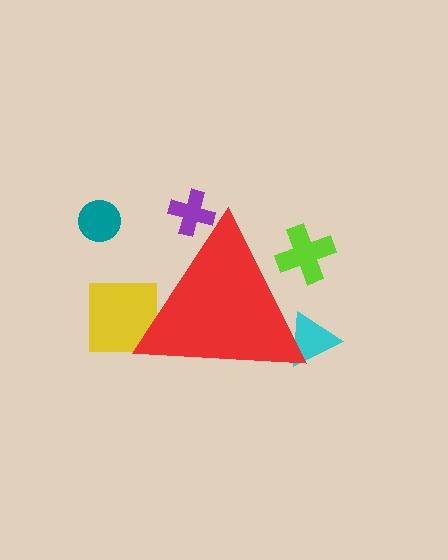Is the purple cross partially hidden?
Yes, the purple cross is partially hidden behind the red triangle.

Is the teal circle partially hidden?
No, the teal circle is fully visible.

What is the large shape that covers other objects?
A red triangle.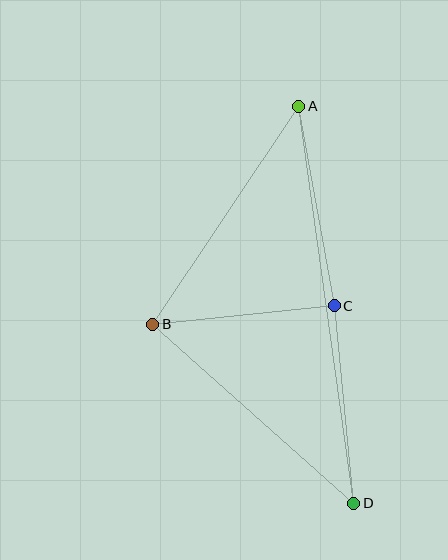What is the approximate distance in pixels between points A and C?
The distance between A and C is approximately 203 pixels.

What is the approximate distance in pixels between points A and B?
The distance between A and B is approximately 262 pixels.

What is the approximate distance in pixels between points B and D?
The distance between B and D is approximately 269 pixels.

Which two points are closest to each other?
Points B and C are closest to each other.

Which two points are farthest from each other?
Points A and D are farthest from each other.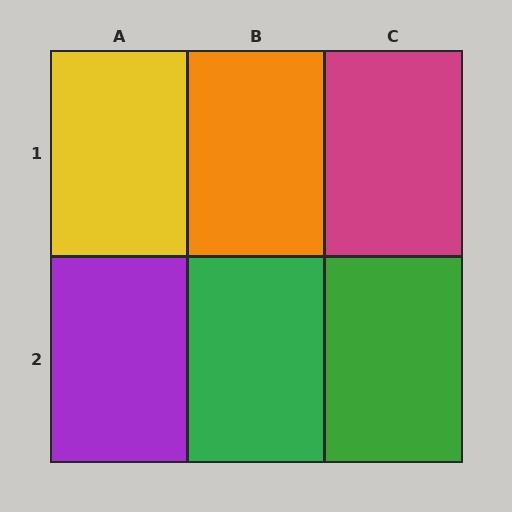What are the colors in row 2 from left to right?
Purple, green, green.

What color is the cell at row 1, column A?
Yellow.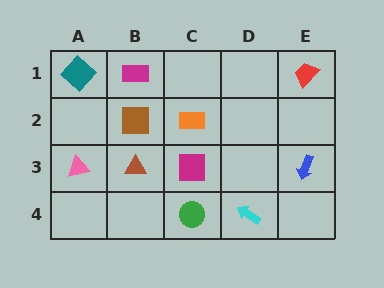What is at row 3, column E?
A blue arrow.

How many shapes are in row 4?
2 shapes.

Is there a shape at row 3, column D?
No, that cell is empty.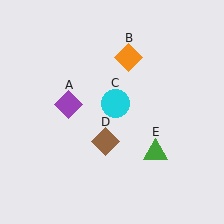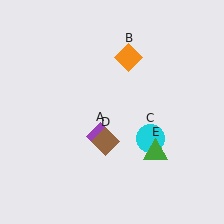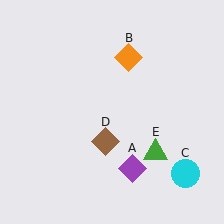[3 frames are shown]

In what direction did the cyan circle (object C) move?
The cyan circle (object C) moved down and to the right.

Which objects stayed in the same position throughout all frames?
Orange diamond (object B) and brown diamond (object D) and green triangle (object E) remained stationary.